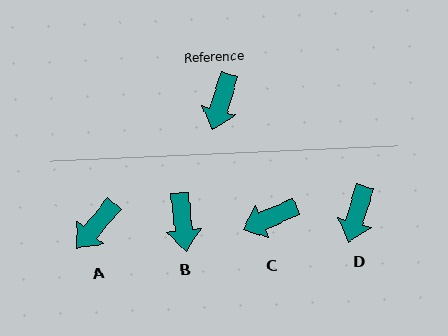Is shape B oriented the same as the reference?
No, it is off by about 23 degrees.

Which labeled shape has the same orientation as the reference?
D.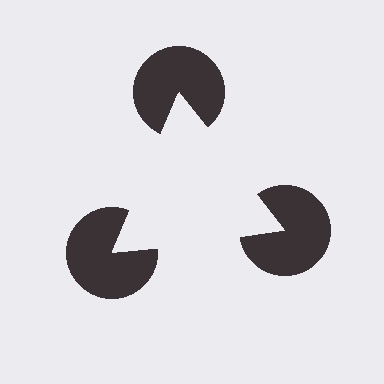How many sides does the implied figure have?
3 sides.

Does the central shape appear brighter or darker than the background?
It typically appears slightly brighter than the background, even though no actual brightness change is drawn.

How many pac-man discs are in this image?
There are 3 — one at each vertex of the illusory triangle.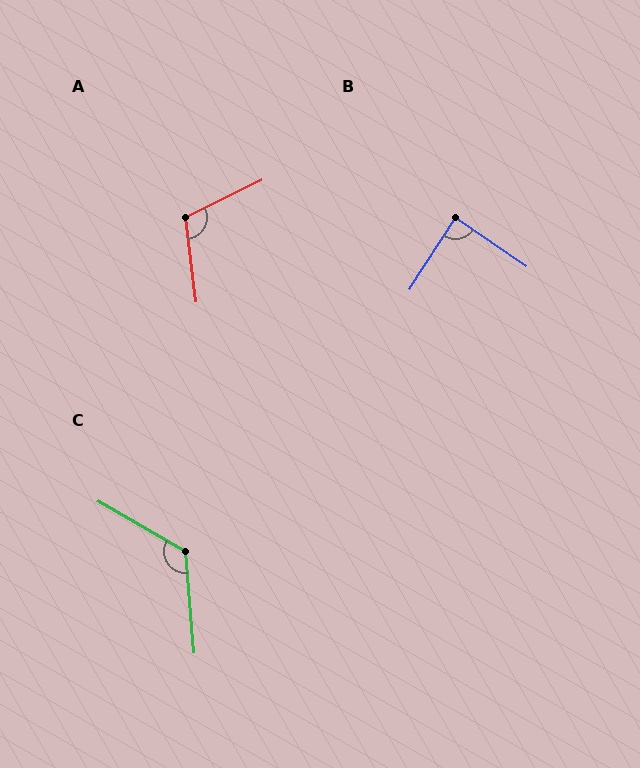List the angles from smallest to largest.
B (88°), A (109°), C (125°).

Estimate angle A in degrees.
Approximately 109 degrees.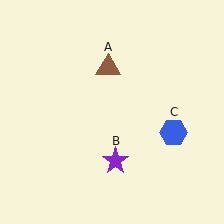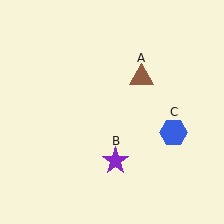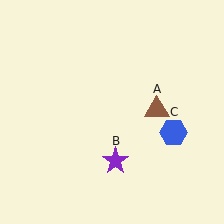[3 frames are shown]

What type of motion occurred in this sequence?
The brown triangle (object A) rotated clockwise around the center of the scene.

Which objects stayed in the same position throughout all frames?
Purple star (object B) and blue hexagon (object C) remained stationary.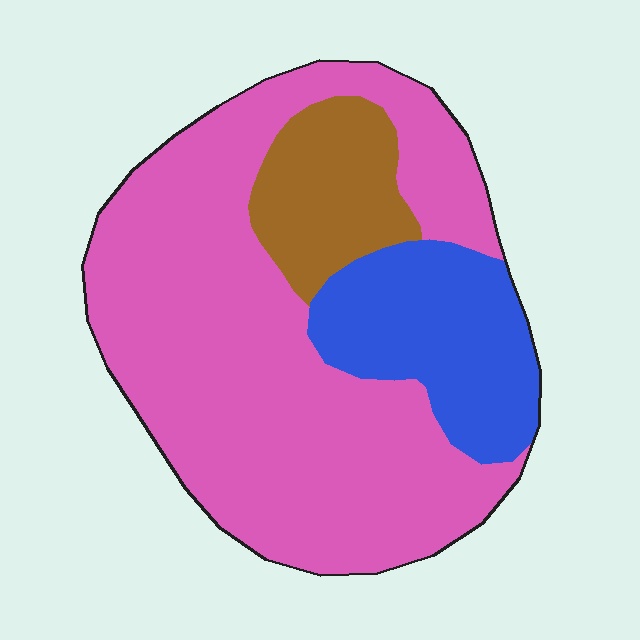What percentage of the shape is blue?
Blue covers 19% of the shape.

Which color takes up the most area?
Pink, at roughly 65%.